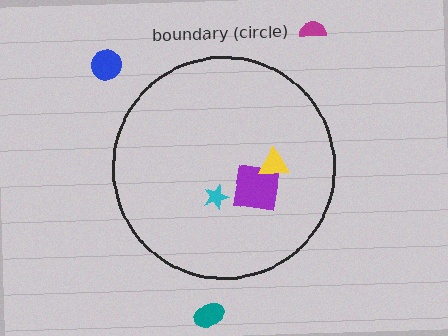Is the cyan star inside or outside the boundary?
Inside.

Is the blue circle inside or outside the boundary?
Outside.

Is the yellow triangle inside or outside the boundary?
Inside.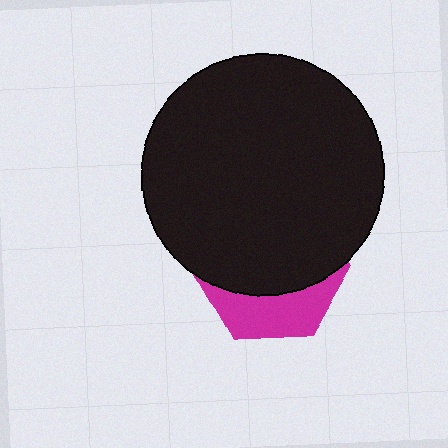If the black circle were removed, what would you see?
You would see the complete magenta hexagon.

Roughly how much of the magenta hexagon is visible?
A small part of it is visible (roughly 33%).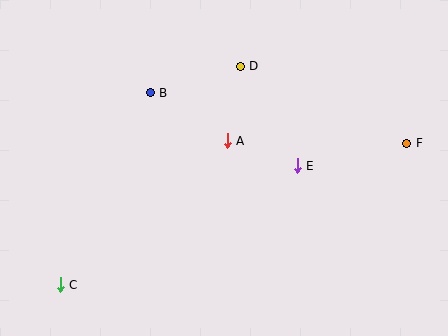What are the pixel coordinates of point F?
Point F is at (407, 143).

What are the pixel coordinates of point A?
Point A is at (227, 141).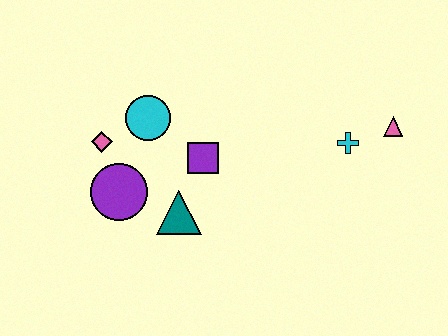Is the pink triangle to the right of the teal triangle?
Yes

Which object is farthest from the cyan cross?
The pink diamond is farthest from the cyan cross.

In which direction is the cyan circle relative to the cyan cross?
The cyan circle is to the left of the cyan cross.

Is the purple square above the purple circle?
Yes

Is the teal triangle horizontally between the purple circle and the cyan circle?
No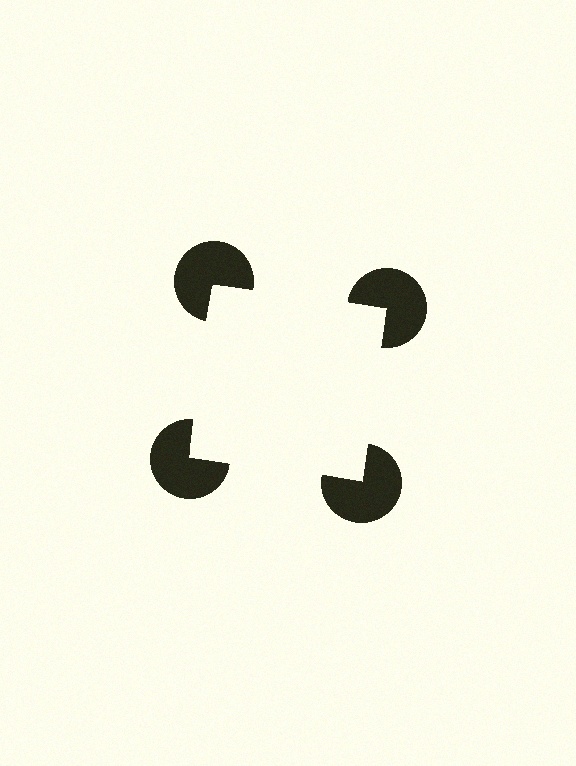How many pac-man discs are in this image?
There are 4 — one at each vertex of the illusory square.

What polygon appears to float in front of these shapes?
An illusory square — its edges are inferred from the aligned wedge cuts in the pac-man discs, not physically drawn.